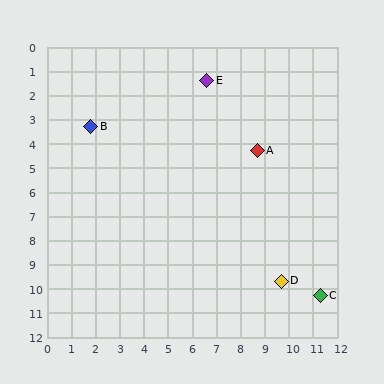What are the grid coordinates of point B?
Point B is at approximately (1.8, 3.3).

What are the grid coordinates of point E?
Point E is at approximately (6.6, 1.4).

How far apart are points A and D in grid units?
Points A and D are about 5.5 grid units apart.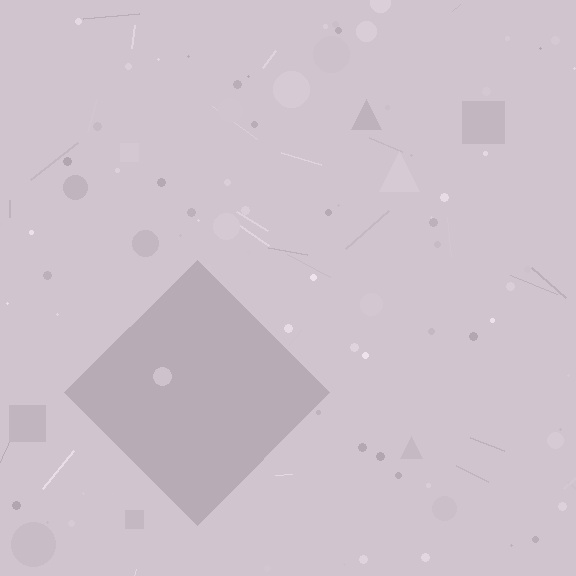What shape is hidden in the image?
A diamond is hidden in the image.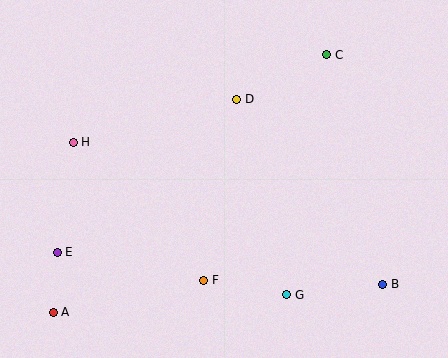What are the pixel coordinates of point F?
Point F is at (204, 280).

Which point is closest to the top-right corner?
Point C is closest to the top-right corner.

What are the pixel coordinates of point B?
Point B is at (383, 284).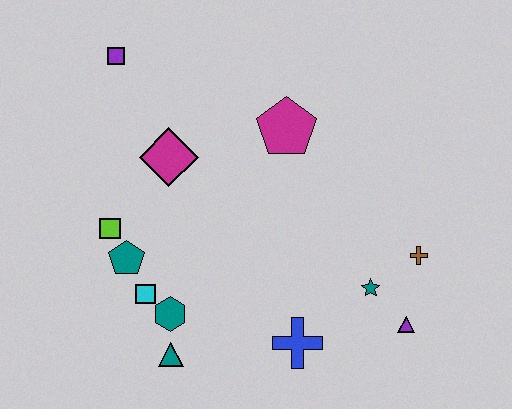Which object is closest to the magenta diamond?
The lime square is closest to the magenta diamond.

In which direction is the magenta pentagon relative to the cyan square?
The magenta pentagon is above the cyan square.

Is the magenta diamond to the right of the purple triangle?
No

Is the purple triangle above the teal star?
No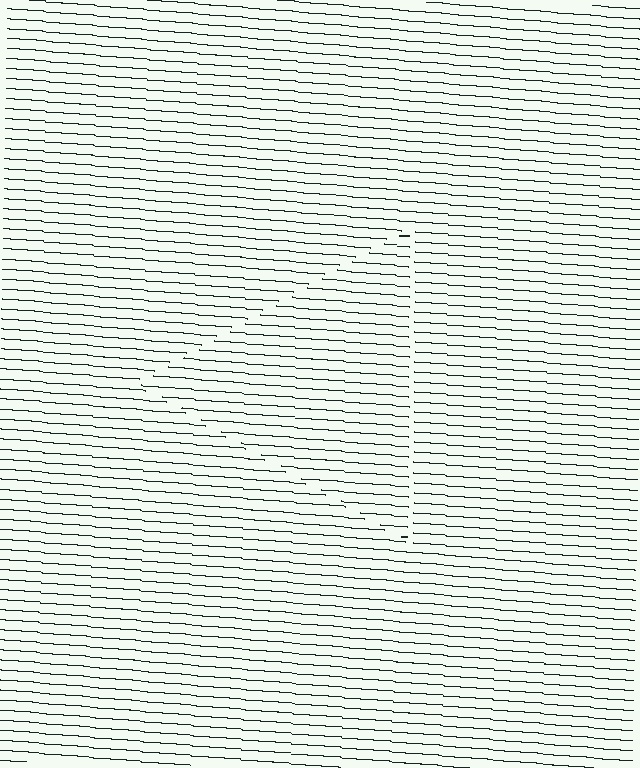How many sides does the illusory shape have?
3 sides — the line-ends trace a triangle.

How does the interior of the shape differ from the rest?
The interior of the shape contains the same grating, shifted by half a period — the contour is defined by the phase discontinuity where line-ends from the inner and outer gratings abut.